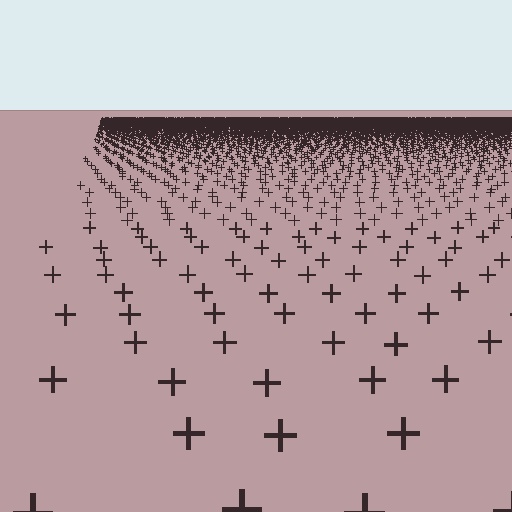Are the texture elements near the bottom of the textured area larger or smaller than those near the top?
Larger. Near the bottom, elements are closer to the viewer and appear at a bigger on-screen size.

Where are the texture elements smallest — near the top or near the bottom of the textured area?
Near the top.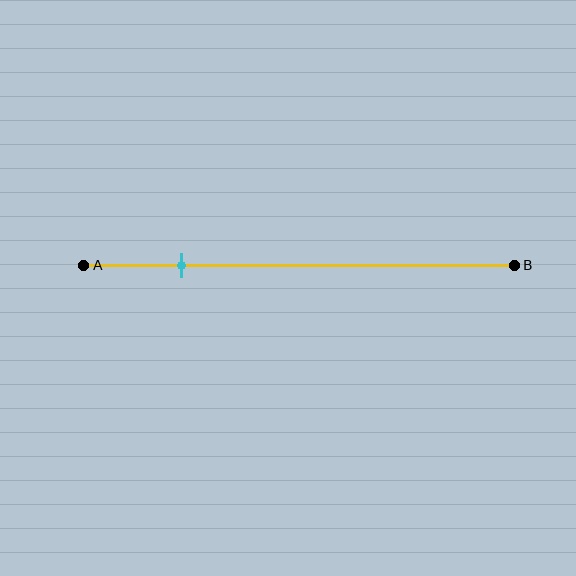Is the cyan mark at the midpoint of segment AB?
No, the mark is at about 25% from A, not at the 50% midpoint.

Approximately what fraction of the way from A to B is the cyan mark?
The cyan mark is approximately 25% of the way from A to B.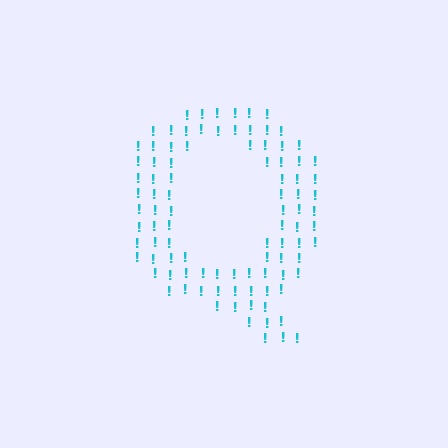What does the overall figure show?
The overall figure shows the letter Q.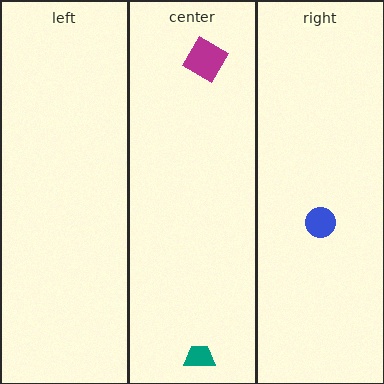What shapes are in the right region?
The blue circle.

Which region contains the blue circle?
The right region.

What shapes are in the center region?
The teal trapezoid, the magenta diamond.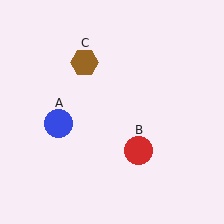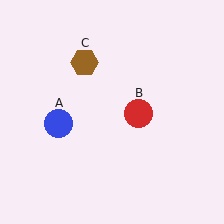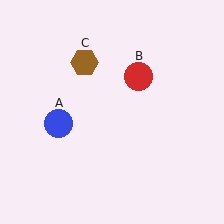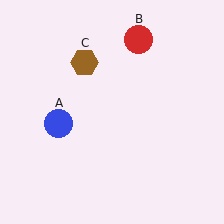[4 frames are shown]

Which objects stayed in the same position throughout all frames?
Blue circle (object A) and brown hexagon (object C) remained stationary.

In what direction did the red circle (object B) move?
The red circle (object B) moved up.